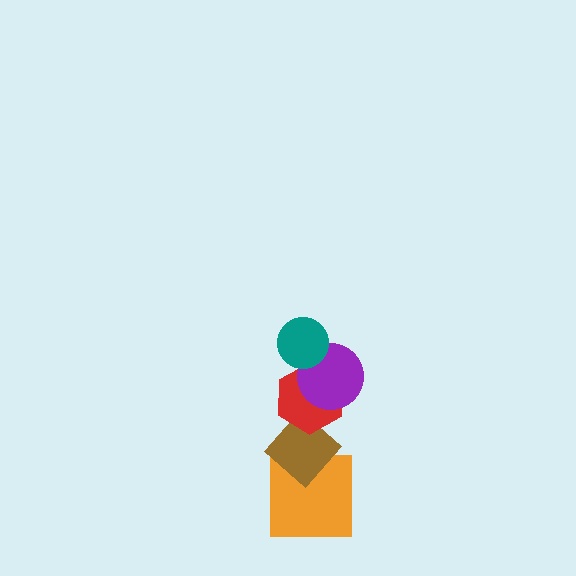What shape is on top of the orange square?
The brown diamond is on top of the orange square.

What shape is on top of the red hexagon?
The purple circle is on top of the red hexagon.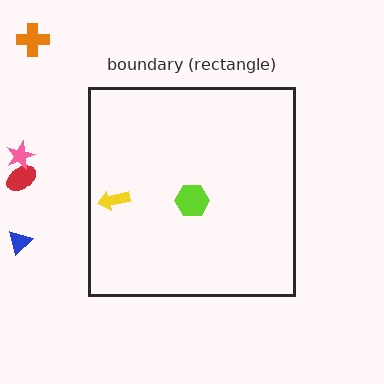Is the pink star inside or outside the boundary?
Outside.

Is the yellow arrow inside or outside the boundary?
Inside.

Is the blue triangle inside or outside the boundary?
Outside.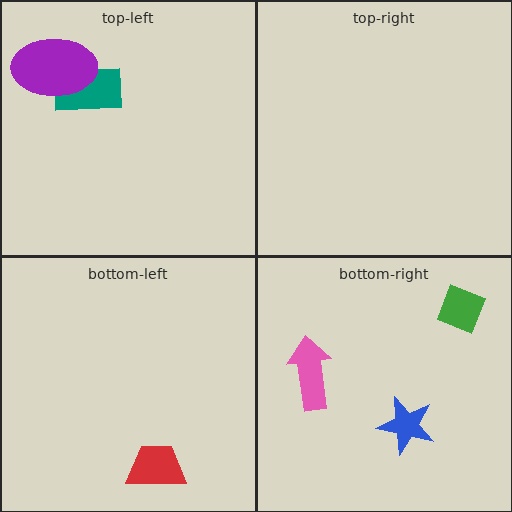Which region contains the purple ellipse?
The top-left region.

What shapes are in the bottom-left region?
The red trapezoid.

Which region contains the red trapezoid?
The bottom-left region.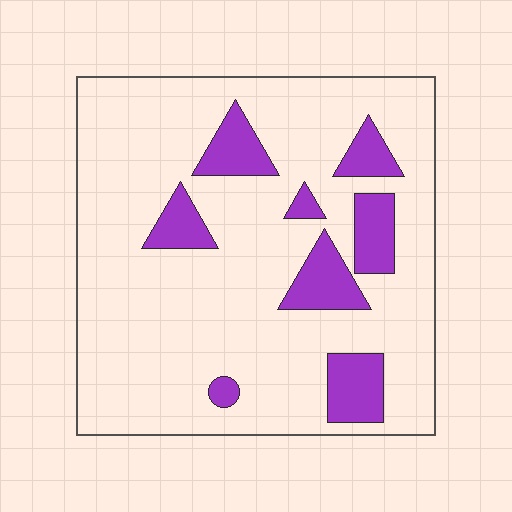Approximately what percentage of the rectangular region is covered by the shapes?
Approximately 15%.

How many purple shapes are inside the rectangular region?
8.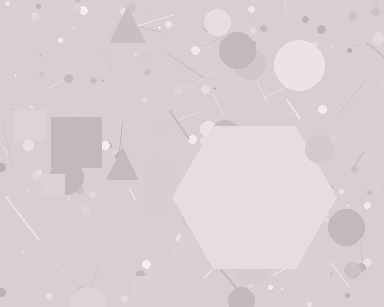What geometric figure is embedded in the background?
A hexagon is embedded in the background.